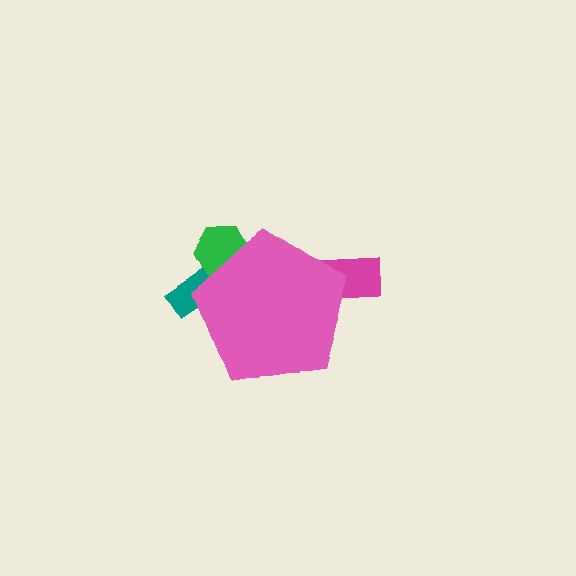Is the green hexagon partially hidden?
Yes, the green hexagon is partially hidden behind the pink pentagon.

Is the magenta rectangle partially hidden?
Yes, the magenta rectangle is partially hidden behind the pink pentagon.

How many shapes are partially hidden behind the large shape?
3 shapes are partially hidden.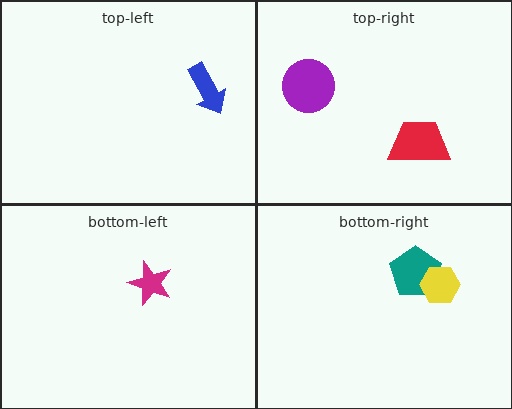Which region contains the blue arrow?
The top-left region.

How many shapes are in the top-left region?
1.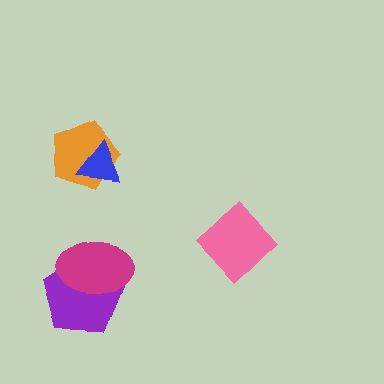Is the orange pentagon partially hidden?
Yes, it is partially covered by another shape.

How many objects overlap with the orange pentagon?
1 object overlaps with the orange pentagon.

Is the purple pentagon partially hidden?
Yes, it is partially covered by another shape.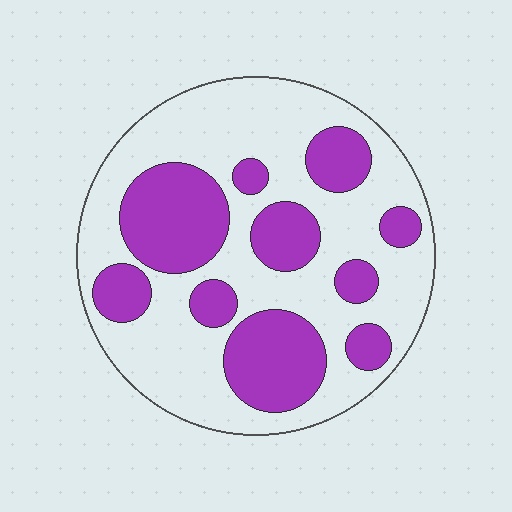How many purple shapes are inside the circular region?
10.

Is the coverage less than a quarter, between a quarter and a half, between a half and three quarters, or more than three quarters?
Between a quarter and a half.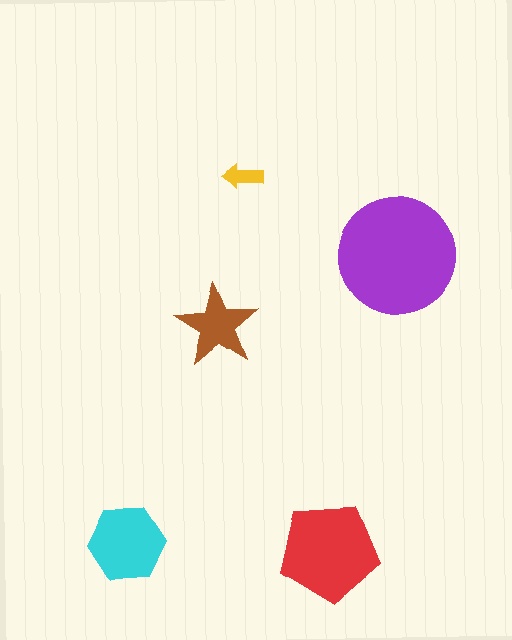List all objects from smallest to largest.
The yellow arrow, the brown star, the cyan hexagon, the red pentagon, the purple circle.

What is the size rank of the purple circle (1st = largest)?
1st.